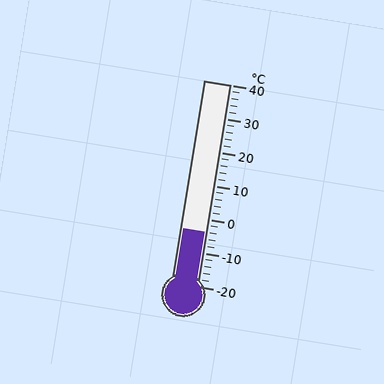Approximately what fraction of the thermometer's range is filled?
The thermometer is filled to approximately 25% of its range.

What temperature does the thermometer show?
The thermometer shows approximately -4°C.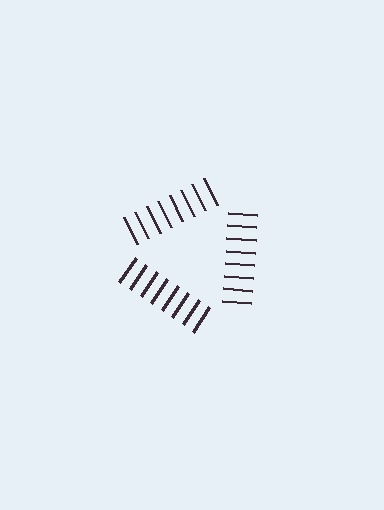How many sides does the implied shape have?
3 sides — the line-ends trace a triangle.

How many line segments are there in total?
24 — 8 along each of the 3 edges.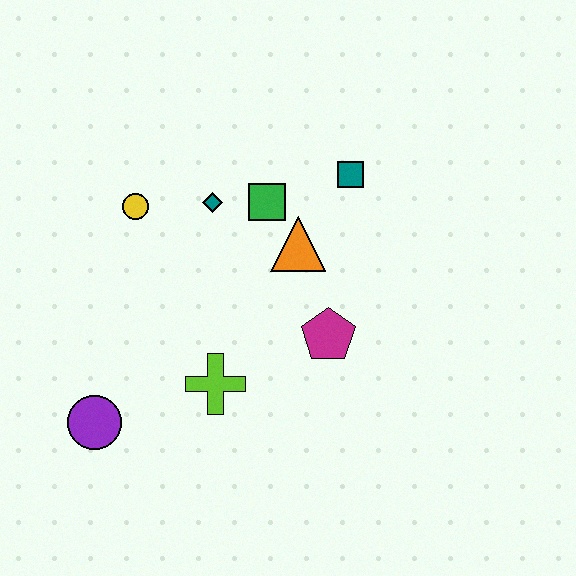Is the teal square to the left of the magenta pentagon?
No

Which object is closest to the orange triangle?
The green square is closest to the orange triangle.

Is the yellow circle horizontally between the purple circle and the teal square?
Yes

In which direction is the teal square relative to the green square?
The teal square is to the right of the green square.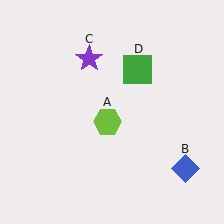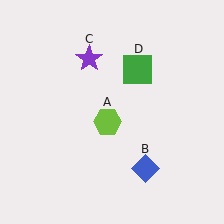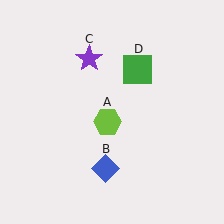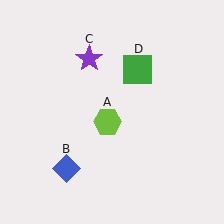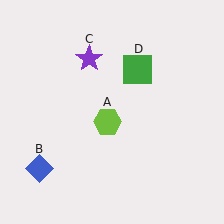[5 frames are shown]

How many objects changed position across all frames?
1 object changed position: blue diamond (object B).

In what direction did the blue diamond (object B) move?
The blue diamond (object B) moved left.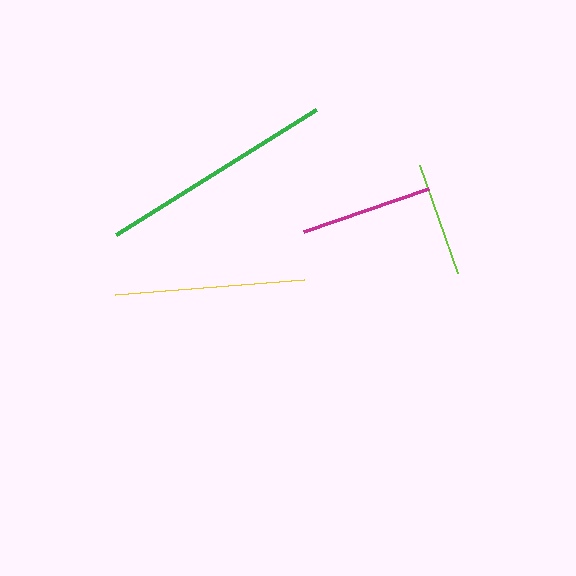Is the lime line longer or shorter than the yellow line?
The yellow line is longer than the lime line.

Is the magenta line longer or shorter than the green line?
The green line is longer than the magenta line.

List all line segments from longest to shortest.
From longest to shortest: green, yellow, magenta, lime.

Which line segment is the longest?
The green line is the longest at approximately 236 pixels.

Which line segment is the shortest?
The lime line is the shortest at approximately 115 pixels.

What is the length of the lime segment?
The lime segment is approximately 115 pixels long.